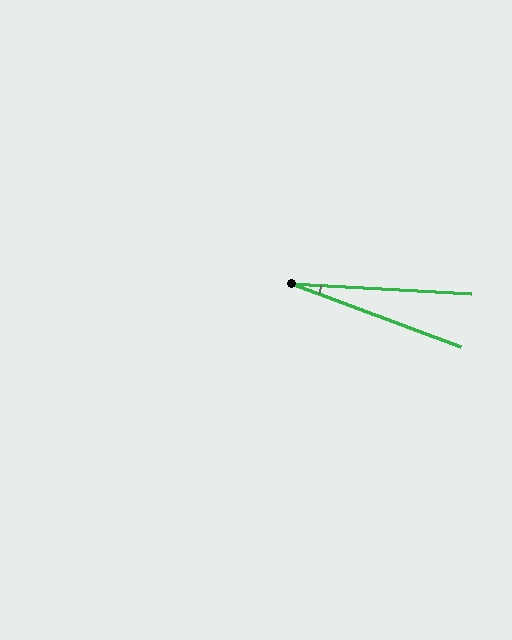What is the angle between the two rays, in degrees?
Approximately 17 degrees.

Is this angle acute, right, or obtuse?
It is acute.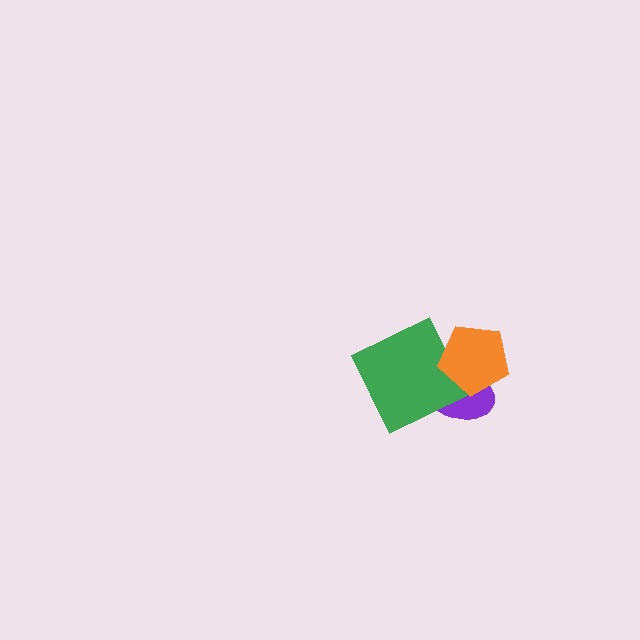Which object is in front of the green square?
The orange pentagon is in front of the green square.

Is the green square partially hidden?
Yes, it is partially covered by another shape.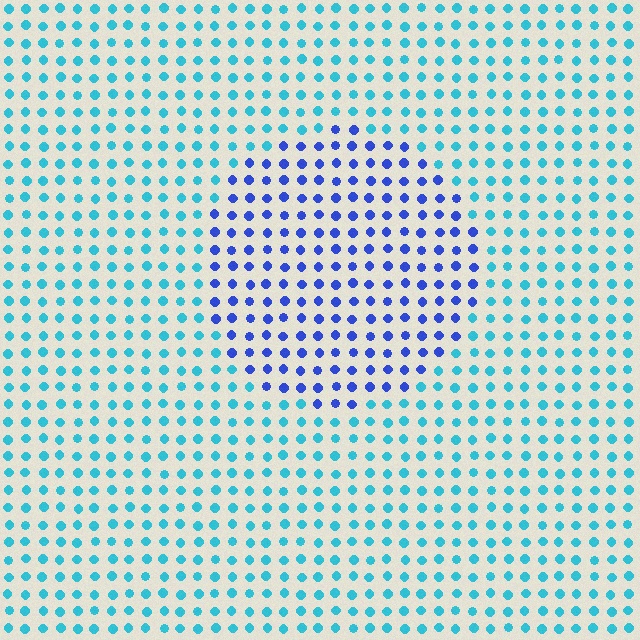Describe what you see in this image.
The image is filled with small cyan elements in a uniform arrangement. A circle-shaped region is visible where the elements are tinted to a slightly different hue, forming a subtle color boundary.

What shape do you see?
I see a circle.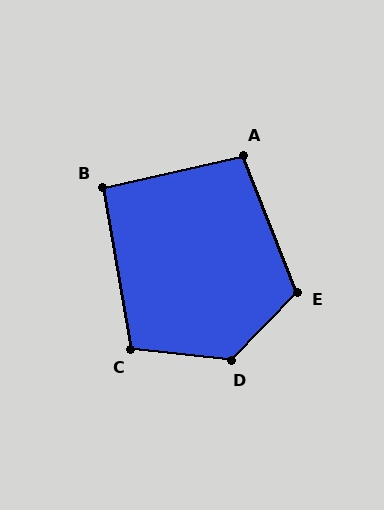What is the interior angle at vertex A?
Approximately 99 degrees (obtuse).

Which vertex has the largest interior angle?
D, at approximately 128 degrees.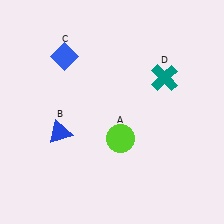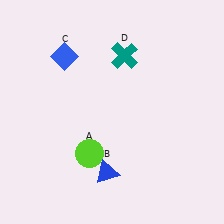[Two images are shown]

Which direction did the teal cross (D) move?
The teal cross (D) moved left.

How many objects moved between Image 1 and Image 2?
3 objects moved between the two images.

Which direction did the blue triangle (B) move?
The blue triangle (B) moved right.